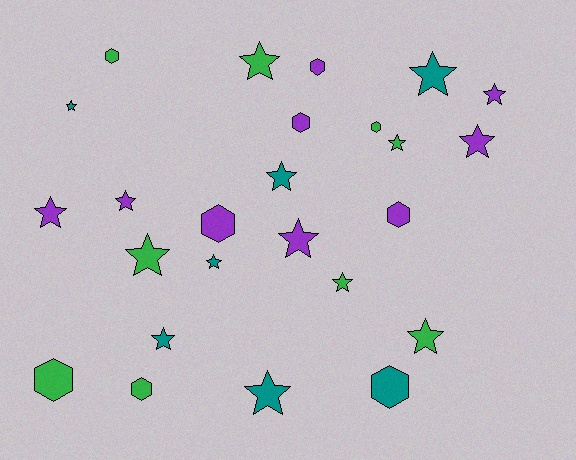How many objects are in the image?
There are 25 objects.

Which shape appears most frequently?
Star, with 16 objects.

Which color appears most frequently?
Purple, with 9 objects.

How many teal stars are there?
There are 6 teal stars.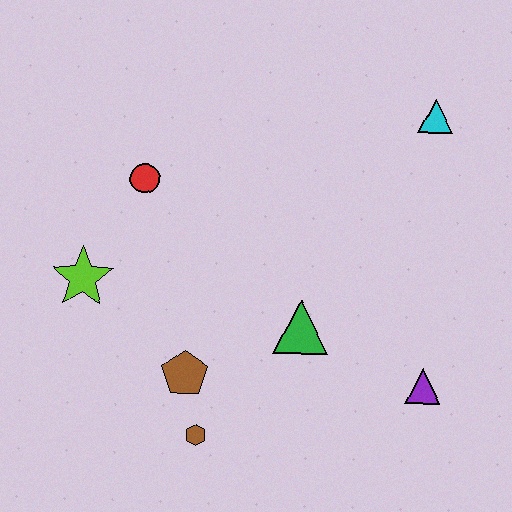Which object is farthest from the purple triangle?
The lime star is farthest from the purple triangle.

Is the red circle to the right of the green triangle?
No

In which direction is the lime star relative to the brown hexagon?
The lime star is above the brown hexagon.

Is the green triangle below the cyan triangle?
Yes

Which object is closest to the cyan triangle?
The green triangle is closest to the cyan triangle.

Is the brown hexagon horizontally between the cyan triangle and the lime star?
Yes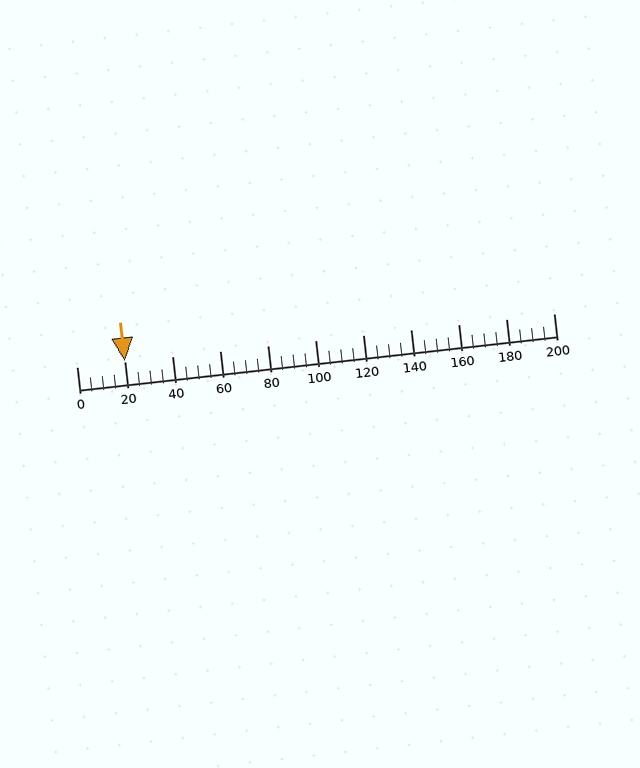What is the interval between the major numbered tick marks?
The major tick marks are spaced 20 units apart.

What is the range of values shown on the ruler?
The ruler shows values from 0 to 200.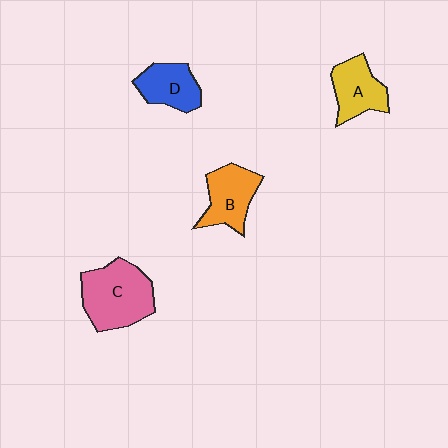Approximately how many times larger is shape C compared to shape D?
Approximately 1.6 times.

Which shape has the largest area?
Shape C (pink).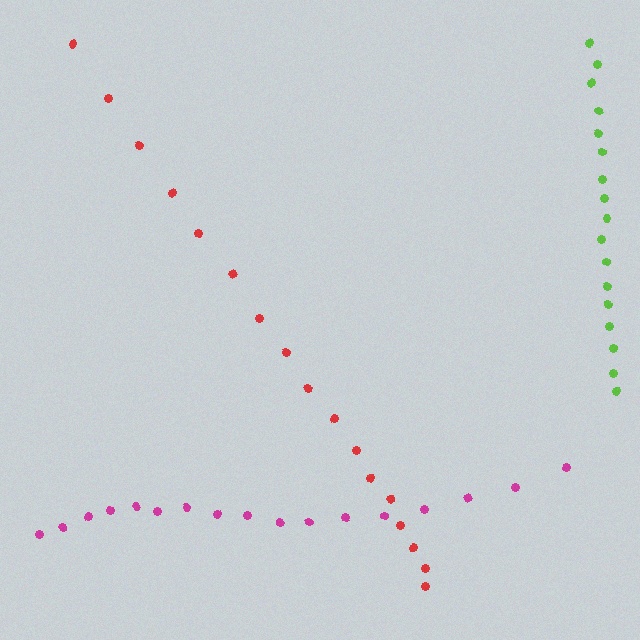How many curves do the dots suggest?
There are 3 distinct paths.